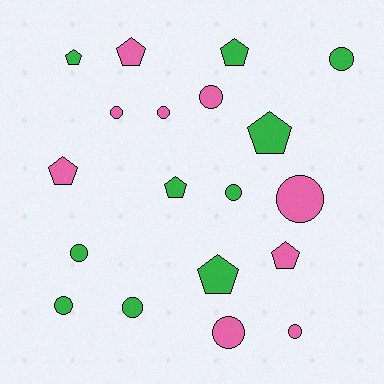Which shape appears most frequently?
Circle, with 11 objects.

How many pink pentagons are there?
There are 3 pink pentagons.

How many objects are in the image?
There are 19 objects.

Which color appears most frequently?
Green, with 10 objects.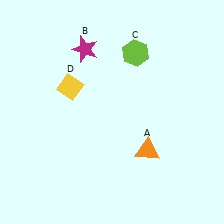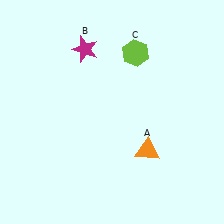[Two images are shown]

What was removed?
The yellow diamond (D) was removed in Image 2.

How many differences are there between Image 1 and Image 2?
There is 1 difference between the two images.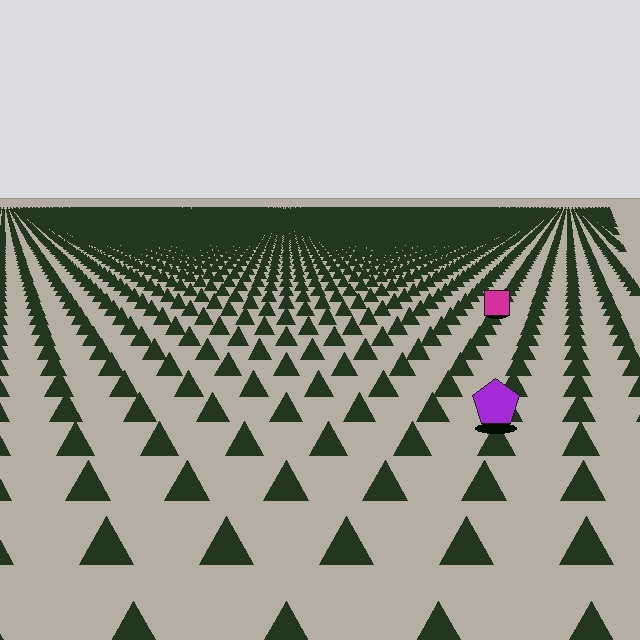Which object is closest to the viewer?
The purple pentagon is closest. The texture marks near it are larger and more spread out.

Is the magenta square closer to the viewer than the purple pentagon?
No. The purple pentagon is closer — you can tell from the texture gradient: the ground texture is coarser near it.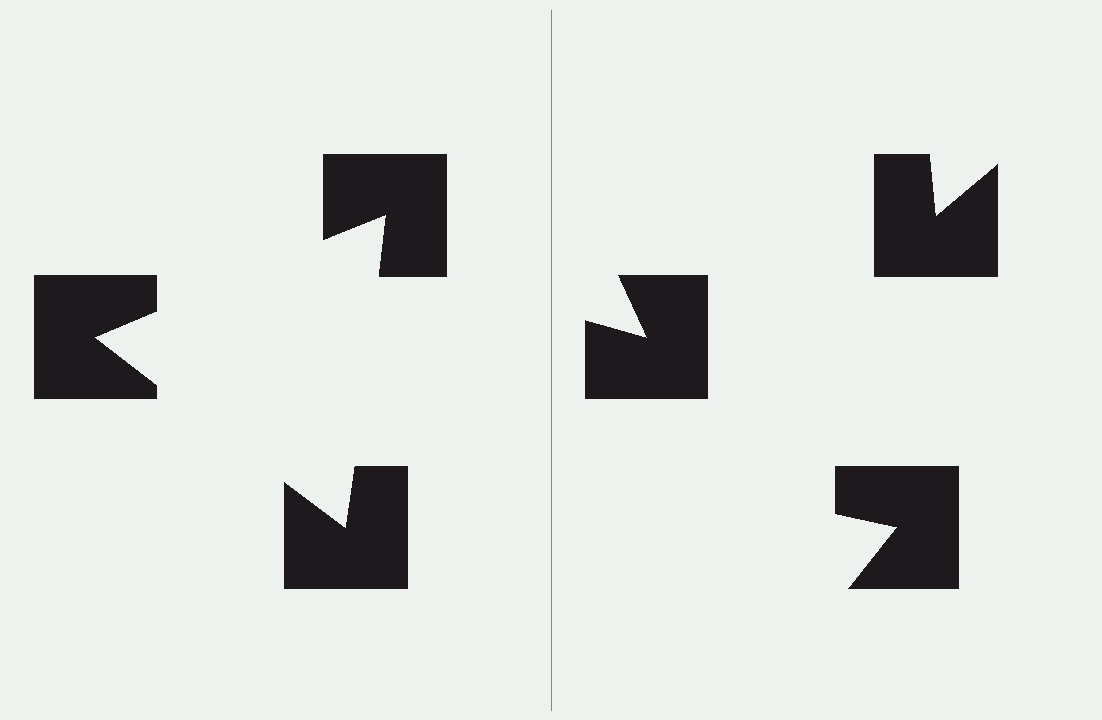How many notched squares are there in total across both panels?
6 — 3 on each side.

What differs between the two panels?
The notched squares are positioned identically on both sides; only the wedge orientations differ. On the left they align to a triangle; on the right they are misaligned.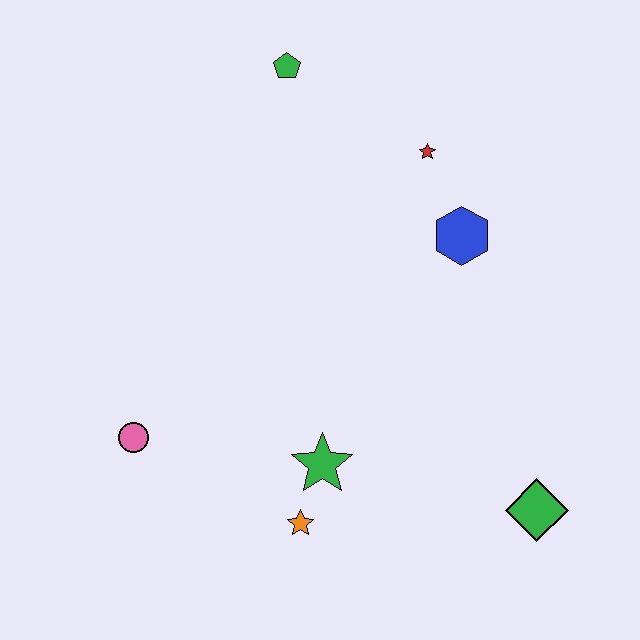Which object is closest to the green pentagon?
The red star is closest to the green pentagon.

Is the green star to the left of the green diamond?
Yes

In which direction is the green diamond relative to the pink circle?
The green diamond is to the right of the pink circle.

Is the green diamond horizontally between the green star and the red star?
No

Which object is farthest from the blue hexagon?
The pink circle is farthest from the blue hexagon.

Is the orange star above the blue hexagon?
No